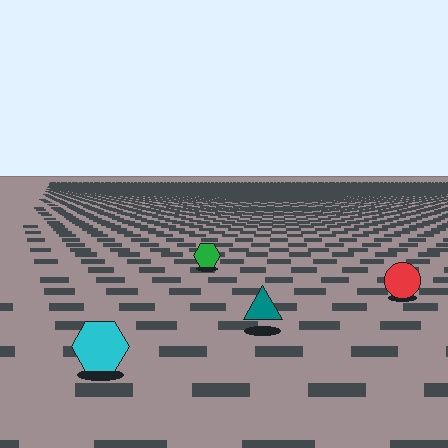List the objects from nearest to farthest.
From nearest to farthest: the cyan hexagon, the teal triangle, the red circle, the green hexagon.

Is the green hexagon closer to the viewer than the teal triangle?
No. The teal triangle is closer — you can tell from the texture gradient: the ground texture is coarser near it.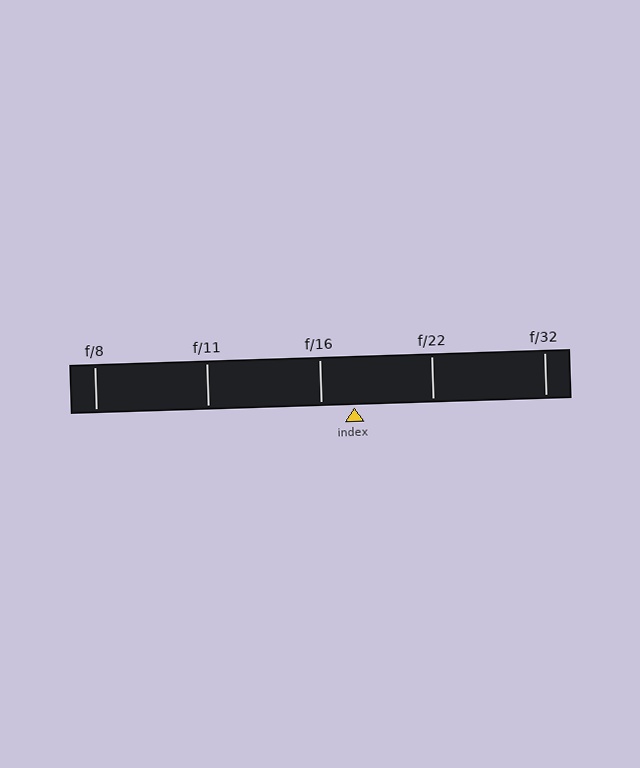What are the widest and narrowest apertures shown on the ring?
The widest aperture shown is f/8 and the narrowest is f/32.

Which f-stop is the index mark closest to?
The index mark is closest to f/16.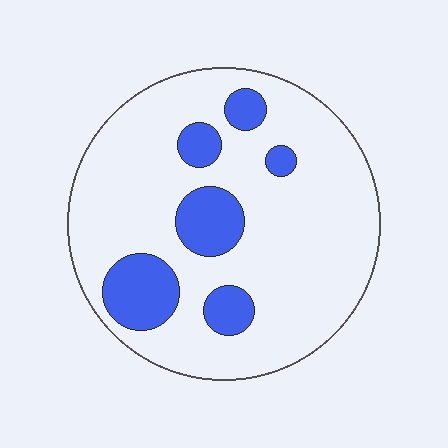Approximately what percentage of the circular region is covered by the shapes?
Approximately 20%.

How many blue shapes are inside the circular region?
6.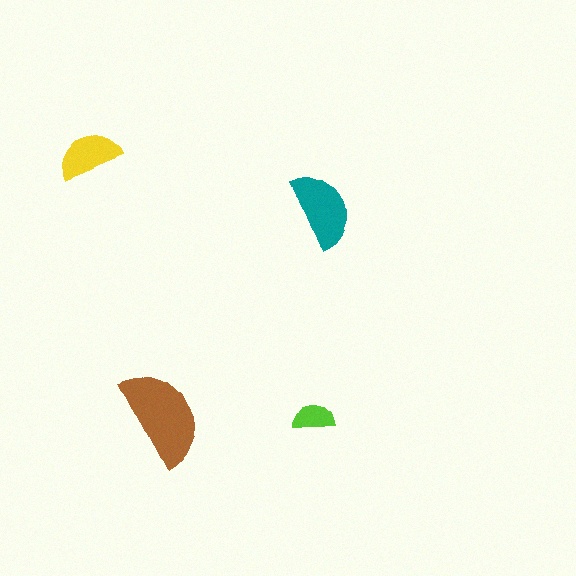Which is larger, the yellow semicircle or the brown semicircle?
The brown one.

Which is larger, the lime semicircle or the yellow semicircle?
The yellow one.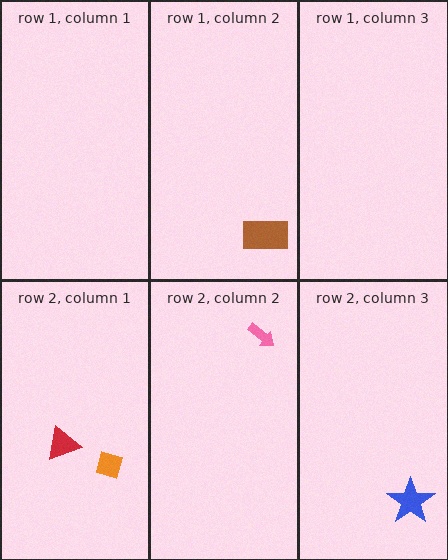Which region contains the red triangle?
The row 2, column 1 region.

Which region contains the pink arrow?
The row 2, column 2 region.